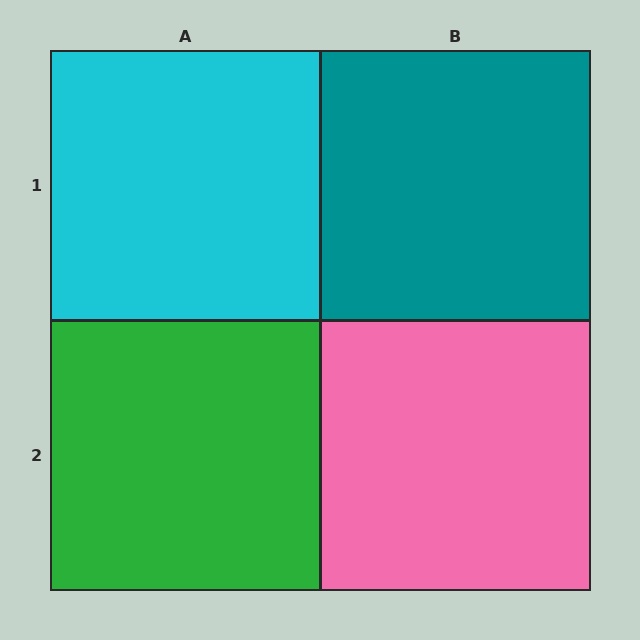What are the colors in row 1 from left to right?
Cyan, teal.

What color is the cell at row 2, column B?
Pink.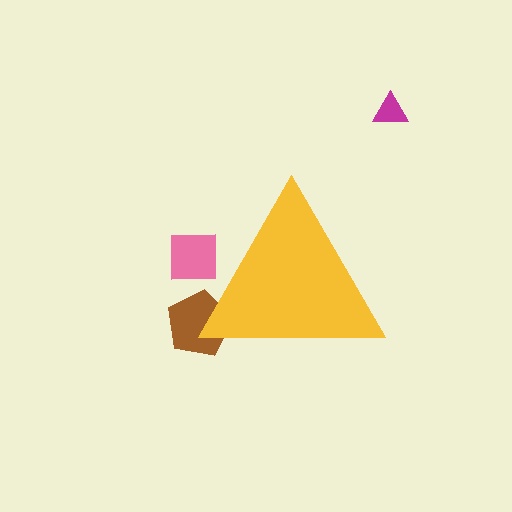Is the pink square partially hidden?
Yes, the pink square is partially hidden behind the yellow triangle.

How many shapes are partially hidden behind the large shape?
2 shapes are partially hidden.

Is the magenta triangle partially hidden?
No, the magenta triangle is fully visible.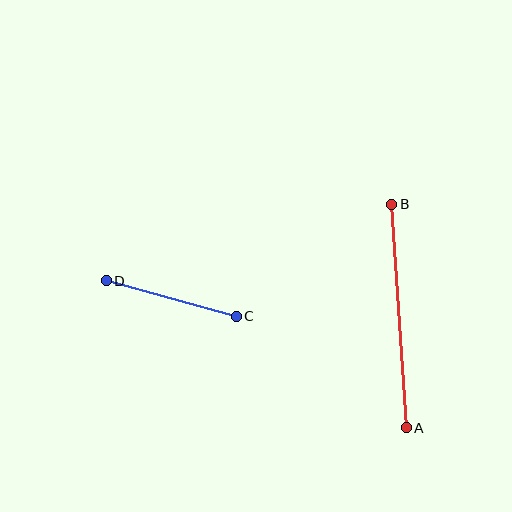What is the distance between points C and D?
The distance is approximately 135 pixels.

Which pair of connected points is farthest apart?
Points A and B are farthest apart.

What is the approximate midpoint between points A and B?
The midpoint is at approximately (399, 316) pixels.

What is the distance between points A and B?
The distance is approximately 224 pixels.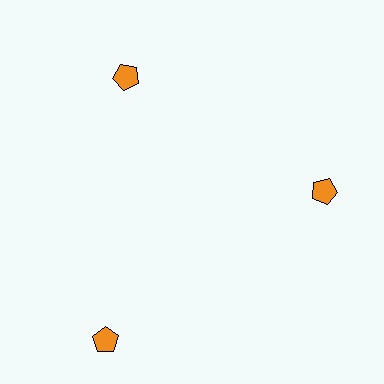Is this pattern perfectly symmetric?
No. The 3 orange pentagons are arranged in a ring, but one element near the 7 o'clock position is pushed outward from the center, breaking the 3-fold rotational symmetry.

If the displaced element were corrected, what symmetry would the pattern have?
It would have 3-fold rotational symmetry — the pattern would map onto itself every 120 degrees.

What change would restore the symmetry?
The symmetry would be restored by moving it inward, back onto the ring so that all 3 pentagons sit at equal angles and equal distance from the center.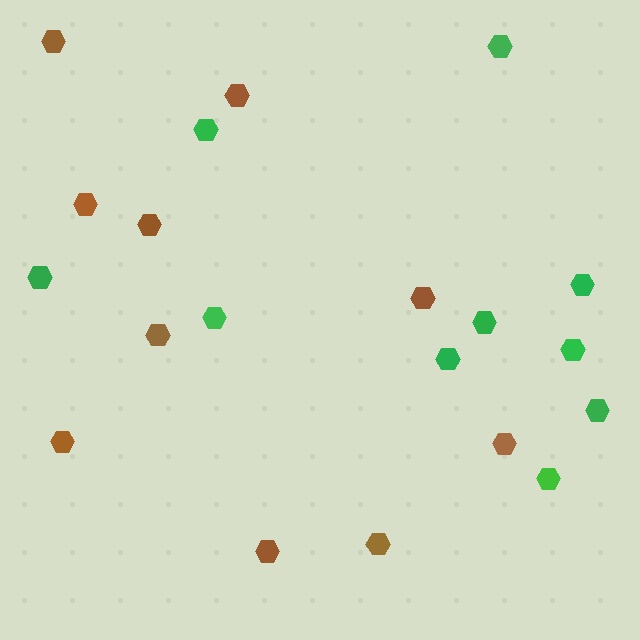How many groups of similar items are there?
There are 2 groups: one group of brown hexagons (10) and one group of green hexagons (10).